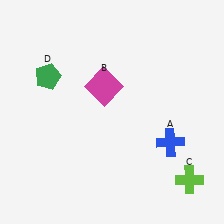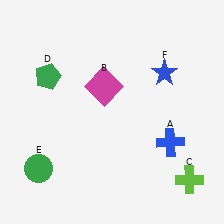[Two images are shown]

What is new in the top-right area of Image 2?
A blue star (F) was added in the top-right area of Image 2.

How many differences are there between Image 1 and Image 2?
There are 2 differences between the two images.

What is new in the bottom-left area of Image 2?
A green circle (E) was added in the bottom-left area of Image 2.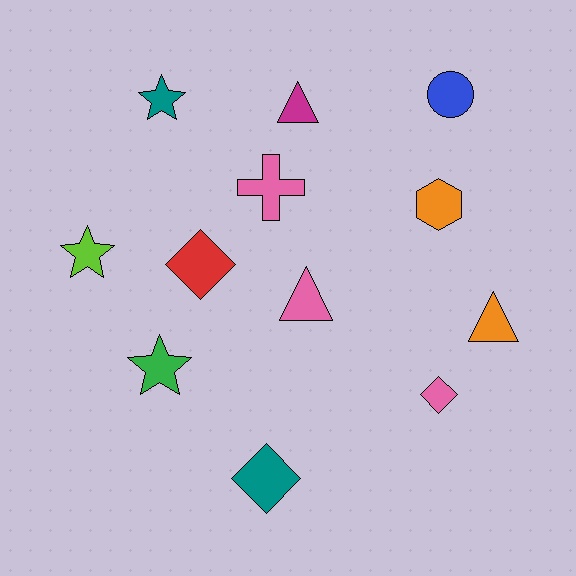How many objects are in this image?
There are 12 objects.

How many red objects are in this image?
There is 1 red object.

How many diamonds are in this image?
There are 3 diamonds.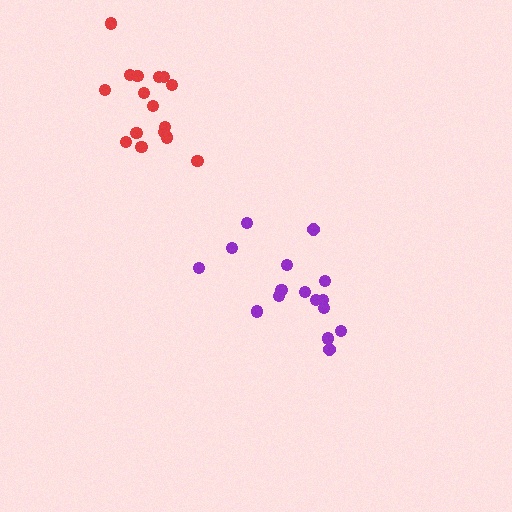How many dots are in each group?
Group 1: 16 dots, Group 2: 16 dots (32 total).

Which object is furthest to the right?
The purple cluster is rightmost.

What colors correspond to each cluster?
The clusters are colored: purple, red.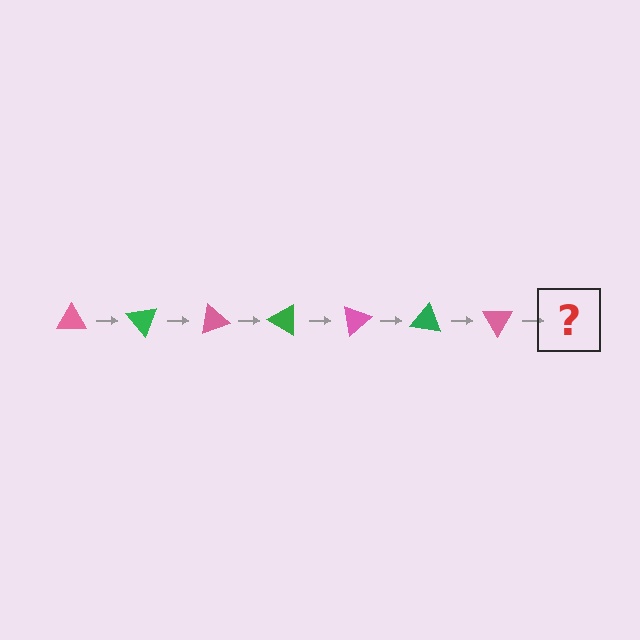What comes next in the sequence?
The next element should be a green triangle, rotated 350 degrees from the start.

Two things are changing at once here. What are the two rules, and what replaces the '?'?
The two rules are that it rotates 50 degrees each step and the color cycles through pink and green. The '?' should be a green triangle, rotated 350 degrees from the start.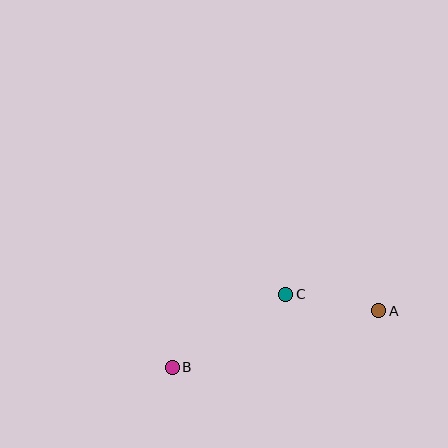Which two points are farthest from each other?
Points A and B are farthest from each other.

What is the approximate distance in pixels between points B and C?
The distance between B and C is approximately 135 pixels.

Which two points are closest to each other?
Points A and C are closest to each other.